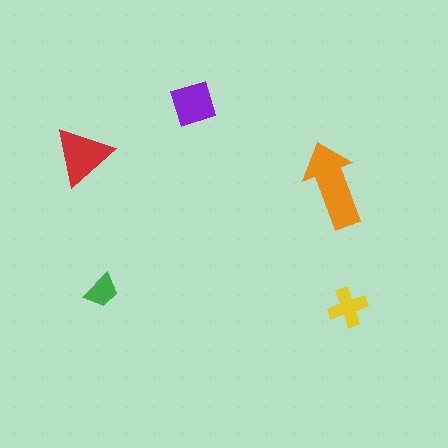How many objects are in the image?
There are 5 objects in the image.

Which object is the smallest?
The green trapezoid.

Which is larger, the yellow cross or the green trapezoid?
The yellow cross.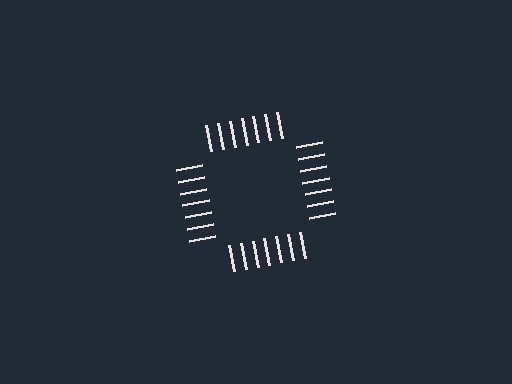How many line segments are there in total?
28 — 7 along each of the 4 edges.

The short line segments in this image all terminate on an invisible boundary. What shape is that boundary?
An illusory square — the line segments terminate on its edges but no continuous stroke is drawn.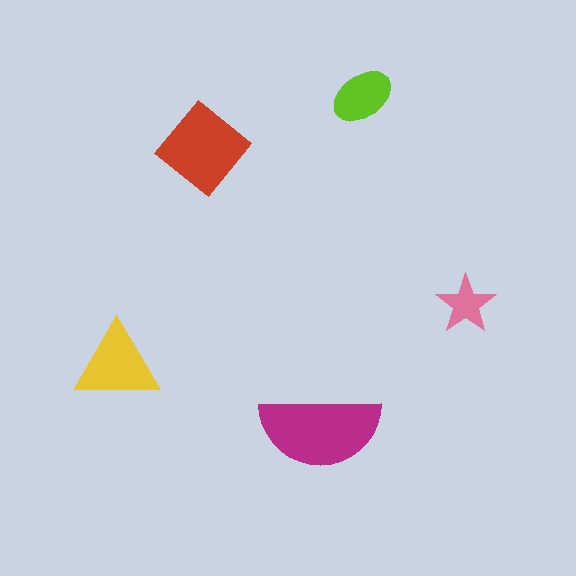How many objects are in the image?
There are 5 objects in the image.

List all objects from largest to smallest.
The magenta semicircle, the red diamond, the yellow triangle, the lime ellipse, the pink star.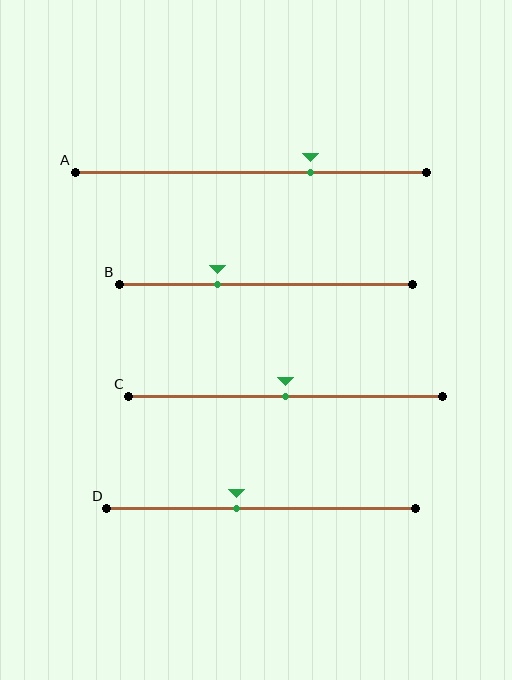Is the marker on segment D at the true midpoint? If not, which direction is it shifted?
No, the marker on segment D is shifted to the left by about 8% of the segment length.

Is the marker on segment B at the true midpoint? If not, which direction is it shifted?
No, the marker on segment B is shifted to the left by about 17% of the segment length.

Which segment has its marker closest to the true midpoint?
Segment C has its marker closest to the true midpoint.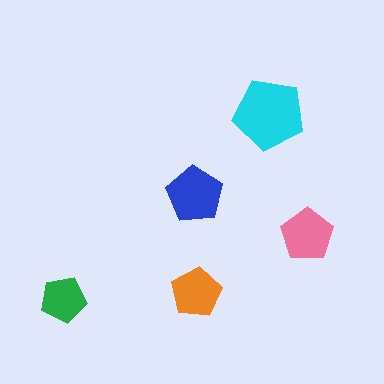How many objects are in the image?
There are 5 objects in the image.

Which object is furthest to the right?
The pink pentagon is rightmost.